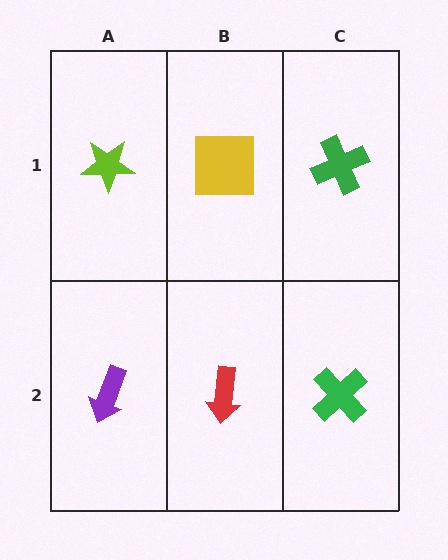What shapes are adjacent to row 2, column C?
A green cross (row 1, column C), a red arrow (row 2, column B).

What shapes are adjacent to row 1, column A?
A purple arrow (row 2, column A), a yellow square (row 1, column B).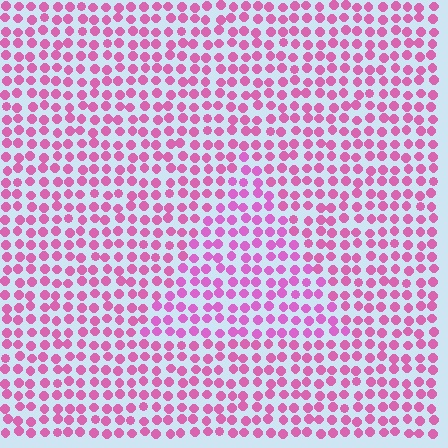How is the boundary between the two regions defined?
The boundary is defined purely by a slight shift in hue (about 15 degrees). Spacing, size, and orientation are identical on both sides.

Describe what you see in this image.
The image is filled with small pink elements in a uniform arrangement. A triangle-shaped region is visible where the elements are tinted to a slightly different hue, forming a subtle color boundary.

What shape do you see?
I see a triangle.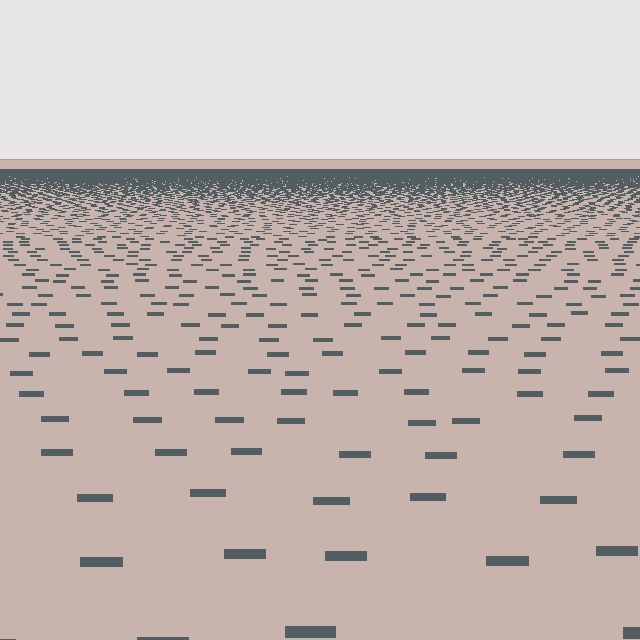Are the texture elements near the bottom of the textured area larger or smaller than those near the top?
Larger. Near the bottom, elements are closer to the viewer and appear at a bigger on-screen size.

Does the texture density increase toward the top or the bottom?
Density increases toward the top.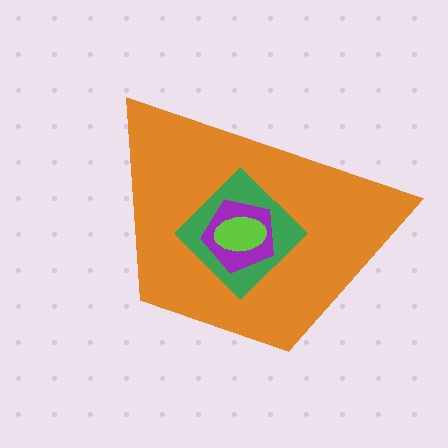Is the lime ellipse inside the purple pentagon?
Yes.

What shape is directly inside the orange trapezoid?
The green diamond.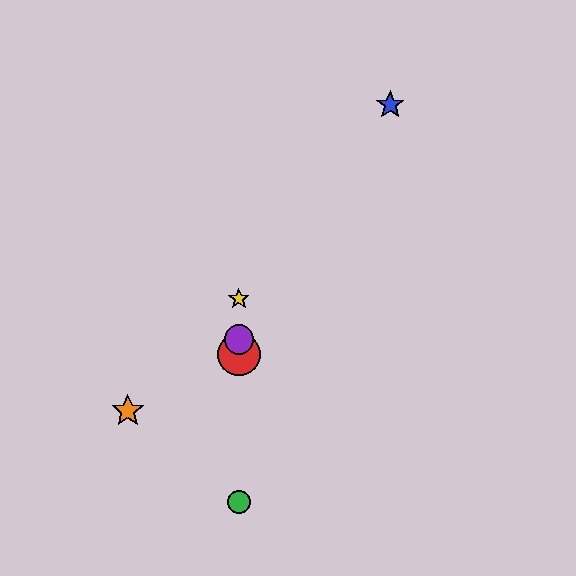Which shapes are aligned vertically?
The red circle, the green circle, the yellow star, the purple circle are aligned vertically.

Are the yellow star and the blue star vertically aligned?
No, the yellow star is at x≈239 and the blue star is at x≈390.